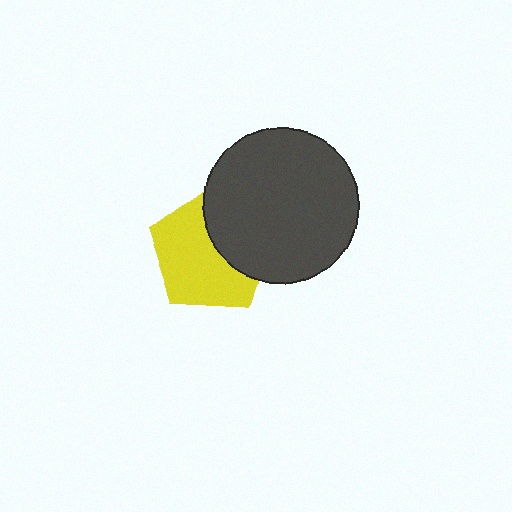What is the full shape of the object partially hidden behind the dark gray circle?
The partially hidden object is a yellow pentagon.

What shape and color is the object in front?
The object in front is a dark gray circle.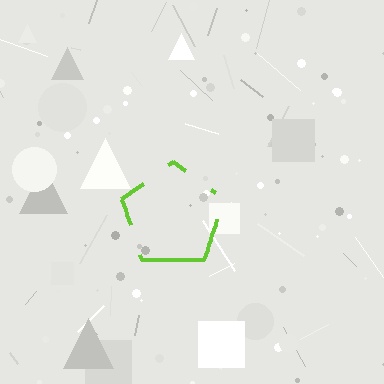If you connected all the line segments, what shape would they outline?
They would outline a pentagon.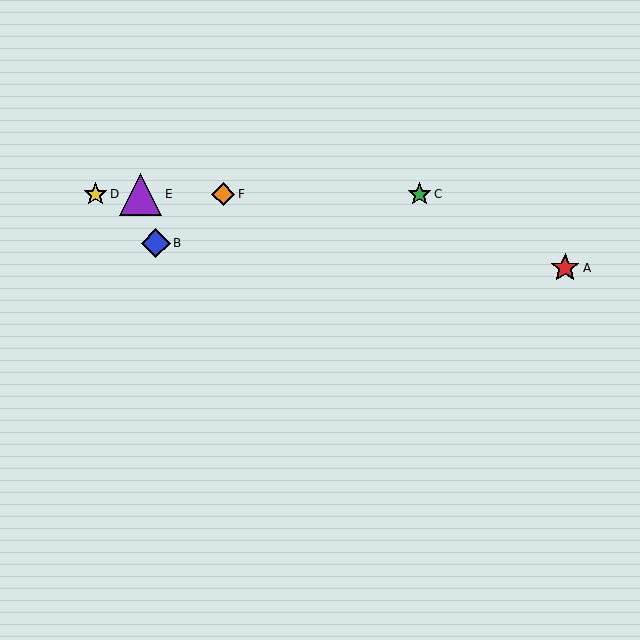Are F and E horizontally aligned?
Yes, both are at y≈194.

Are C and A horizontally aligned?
No, C is at y≈194 and A is at y≈268.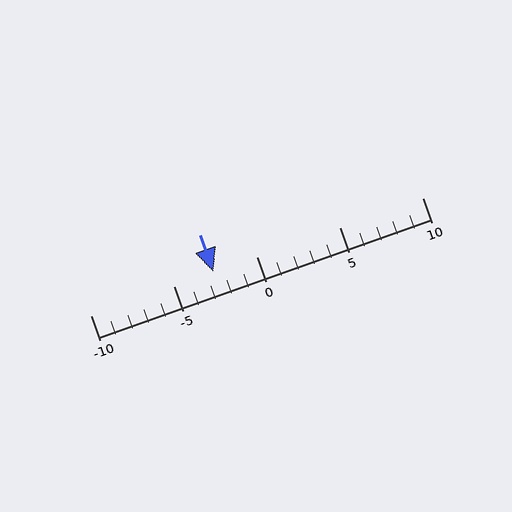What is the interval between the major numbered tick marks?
The major tick marks are spaced 5 units apart.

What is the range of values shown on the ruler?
The ruler shows values from -10 to 10.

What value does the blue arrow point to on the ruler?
The blue arrow points to approximately -3.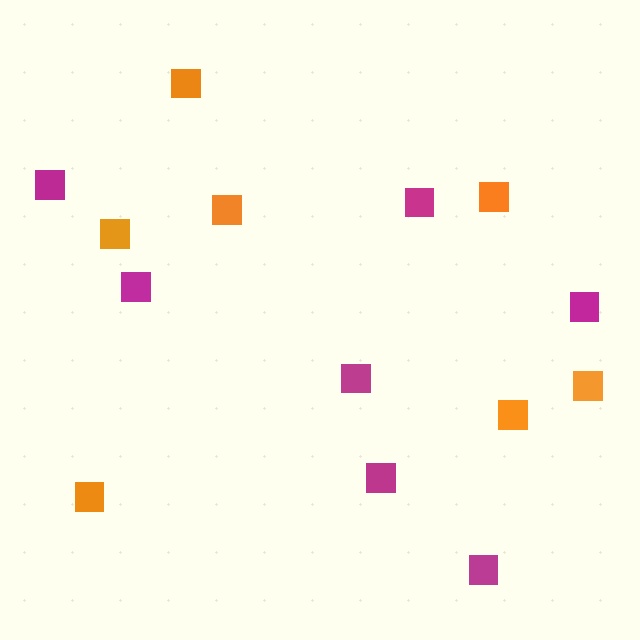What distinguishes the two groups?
There are 2 groups: one group of magenta squares (7) and one group of orange squares (7).